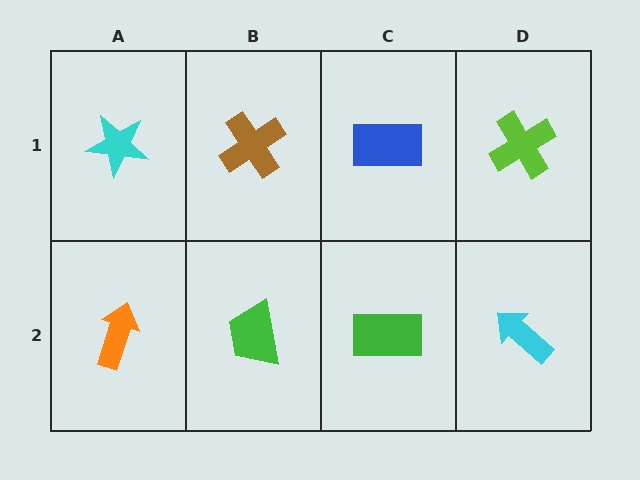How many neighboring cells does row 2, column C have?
3.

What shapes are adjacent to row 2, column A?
A cyan star (row 1, column A), a green trapezoid (row 2, column B).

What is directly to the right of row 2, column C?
A cyan arrow.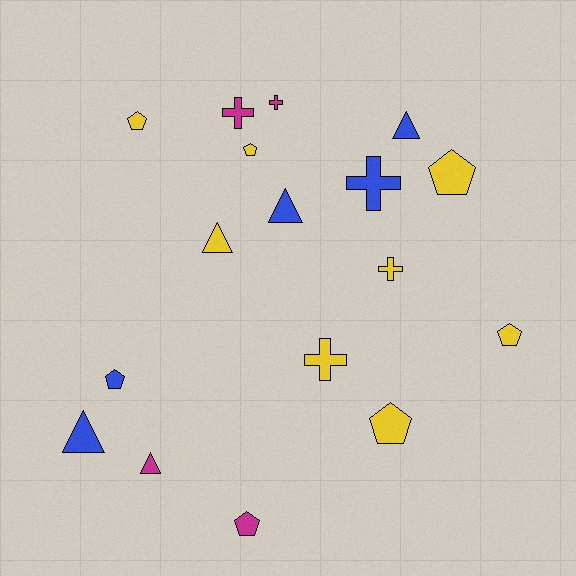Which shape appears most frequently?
Pentagon, with 7 objects.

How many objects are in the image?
There are 17 objects.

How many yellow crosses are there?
There are 2 yellow crosses.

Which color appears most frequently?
Yellow, with 8 objects.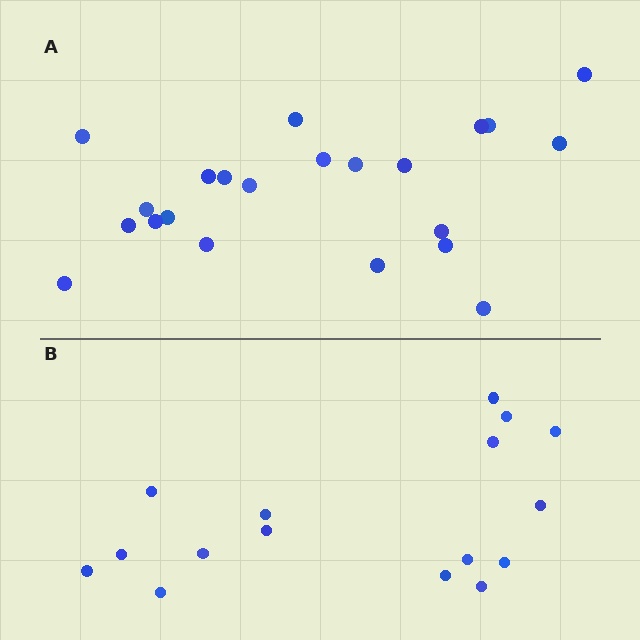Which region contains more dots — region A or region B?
Region A (the top region) has more dots.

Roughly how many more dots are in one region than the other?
Region A has about 6 more dots than region B.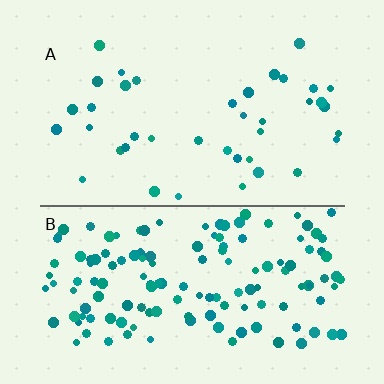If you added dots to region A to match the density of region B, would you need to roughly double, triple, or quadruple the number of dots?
Approximately quadruple.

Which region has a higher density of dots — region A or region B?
B (the bottom).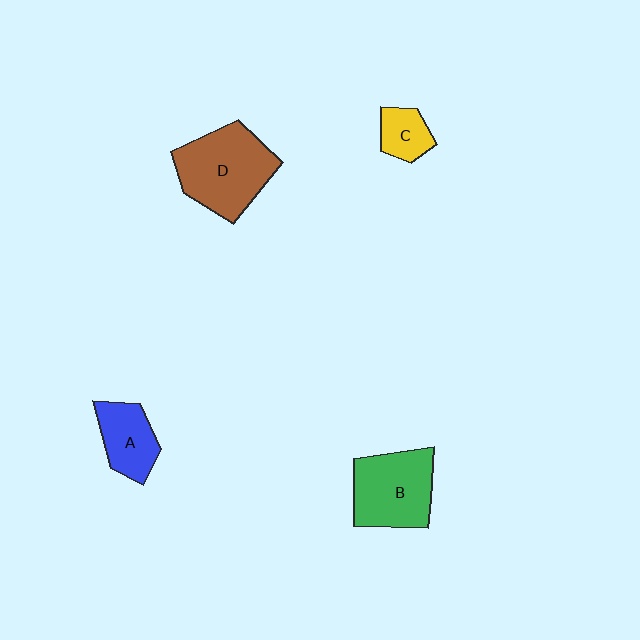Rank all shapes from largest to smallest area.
From largest to smallest: D (brown), B (green), A (blue), C (yellow).